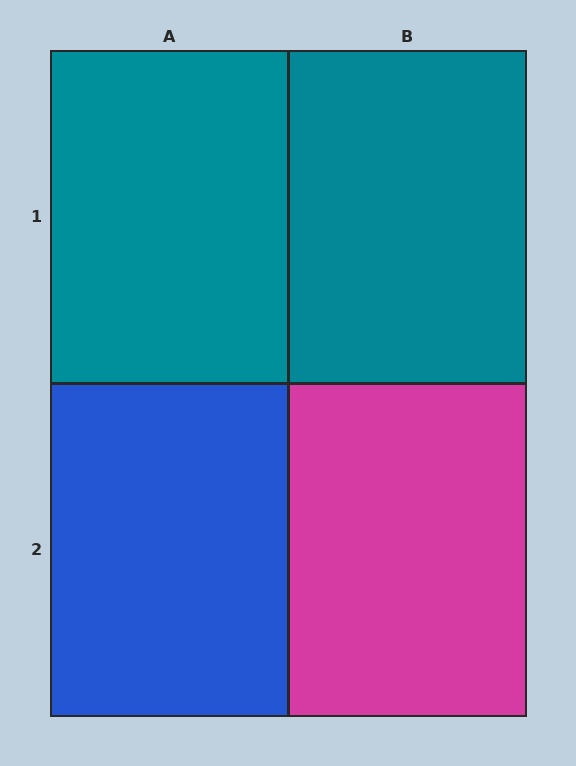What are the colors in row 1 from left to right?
Teal, teal.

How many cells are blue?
1 cell is blue.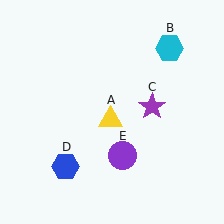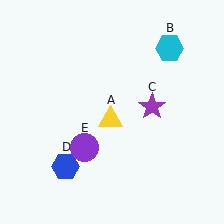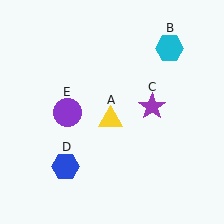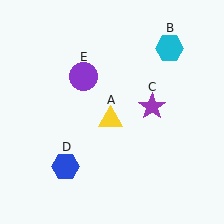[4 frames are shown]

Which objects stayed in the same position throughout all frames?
Yellow triangle (object A) and cyan hexagon (object B) and purple star (object C) and blue hexagon (object D) remained stationary.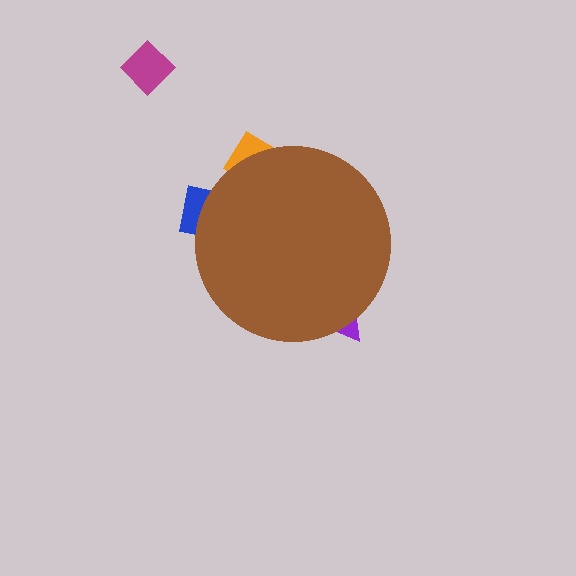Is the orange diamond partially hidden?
Yes, the orange diamond is partially hidden behind the brown circle.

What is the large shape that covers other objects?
A brown circle.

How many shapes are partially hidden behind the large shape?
3 shapes are partially hidden.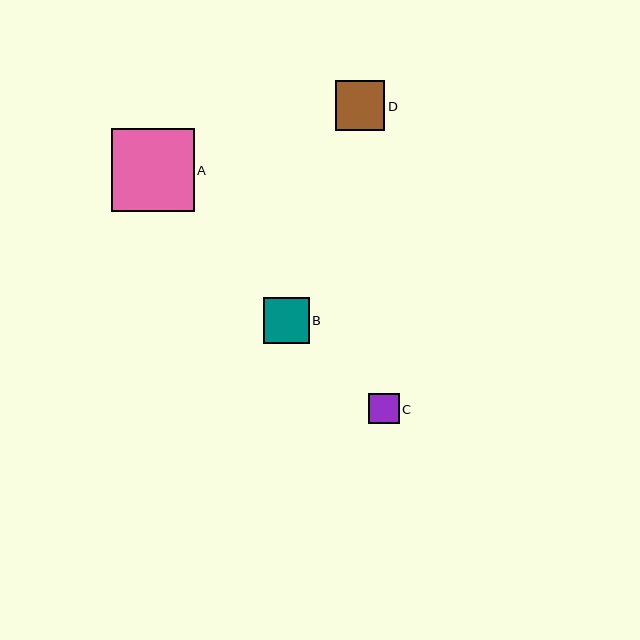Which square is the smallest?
Square C is the smallest with a size of approximately 30 pixels.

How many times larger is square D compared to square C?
Square D is approximately 1.6 times the size of square C.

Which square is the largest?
Square A is the largest with a size of approximately 83 pixels.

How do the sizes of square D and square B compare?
Square D and square B are approximately the same size.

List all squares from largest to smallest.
From largest to smallest: A, D, B, C.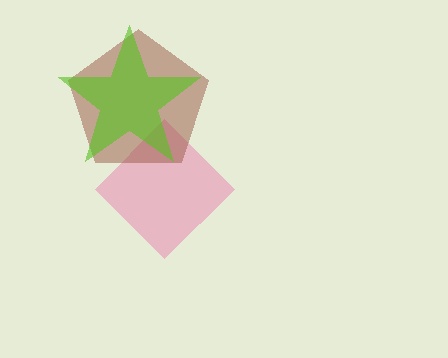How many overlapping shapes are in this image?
There are 3 overlapping shapes in the image.